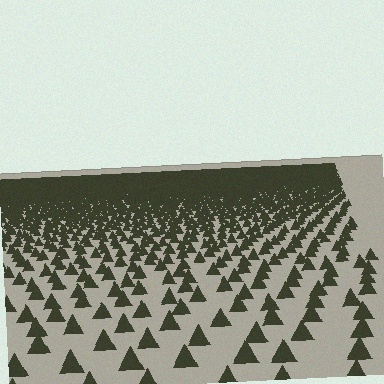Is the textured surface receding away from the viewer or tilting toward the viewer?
The surface is receding away from the viewer. Texture elements get smaller and denser toward the top.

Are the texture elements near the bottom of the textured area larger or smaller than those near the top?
Larger. Near the bottom, elements are closer to the viewer and appear at a bigger on-screen size.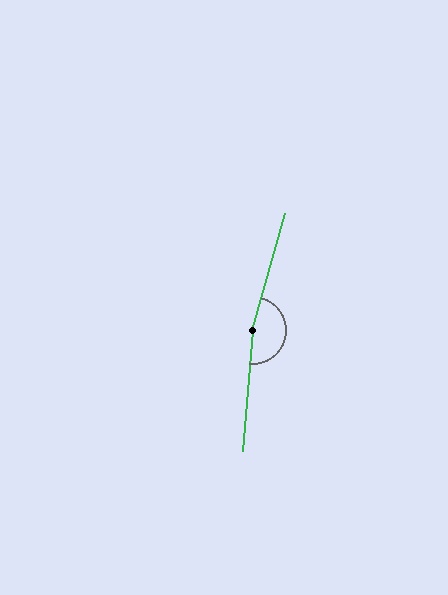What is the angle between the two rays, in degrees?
Approximately 169 degrees.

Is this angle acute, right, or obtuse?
It is obtuse.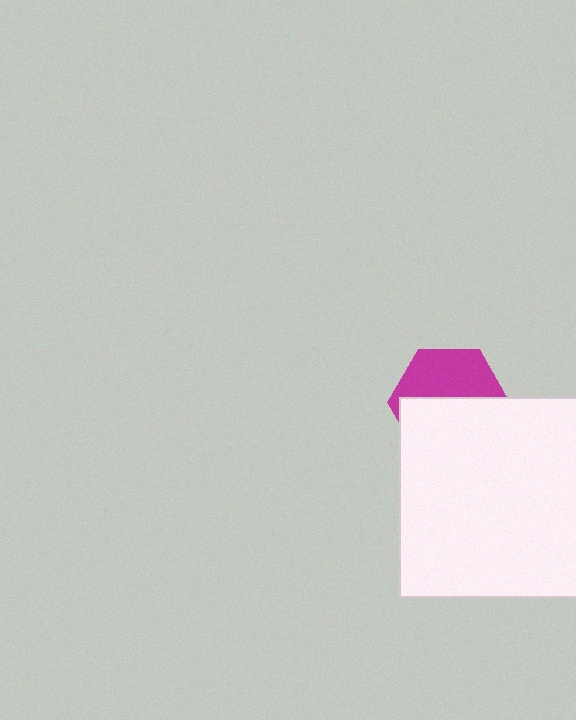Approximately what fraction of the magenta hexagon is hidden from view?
Roughly 54% of the magenta hexagon is hidden behind the white square.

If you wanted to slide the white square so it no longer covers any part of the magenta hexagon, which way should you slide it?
Slide it down — that is the most direct way to separate the two shapes.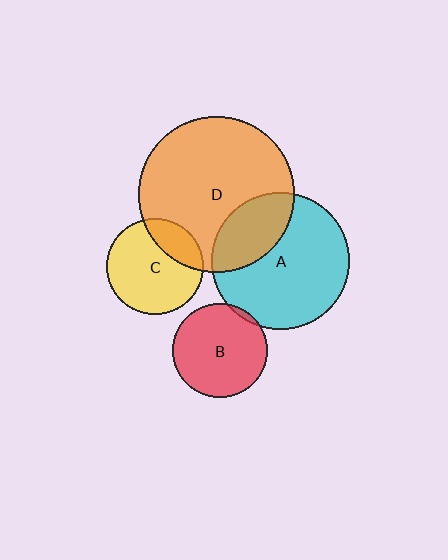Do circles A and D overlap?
Yes.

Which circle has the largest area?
Circle D (orange).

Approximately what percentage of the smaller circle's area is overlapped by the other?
Approximately 30%.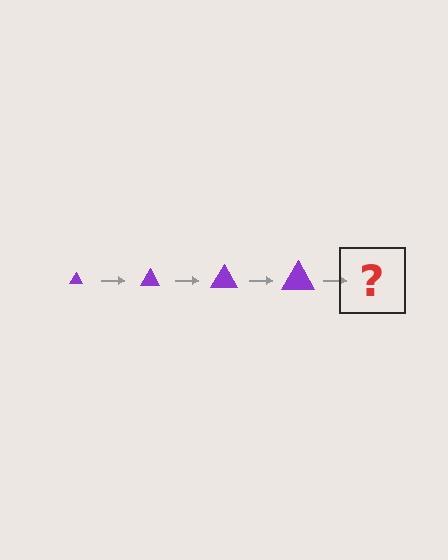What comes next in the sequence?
The next element should be a purple triangle, larger than the previous one.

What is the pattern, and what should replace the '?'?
The pattern is that the triangle gets progressively larger each step. The '?' should be a purple triangle, larger than the previous one.